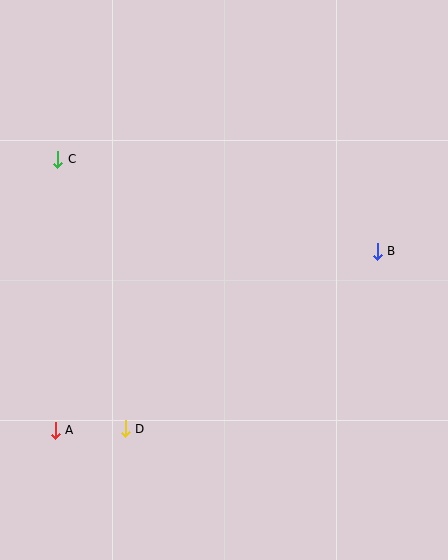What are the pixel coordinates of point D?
Point D is at (125, 429).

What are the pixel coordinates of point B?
Point B is at (377, 251).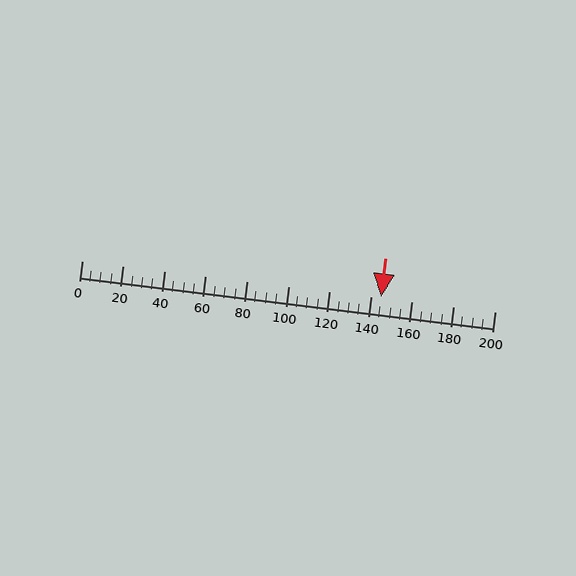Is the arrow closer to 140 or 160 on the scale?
The arrow is closer to 140.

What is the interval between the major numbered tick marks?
The major tick marks are spaced 20 units apart.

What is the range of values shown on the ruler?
The ruler shows values from 0 to 200.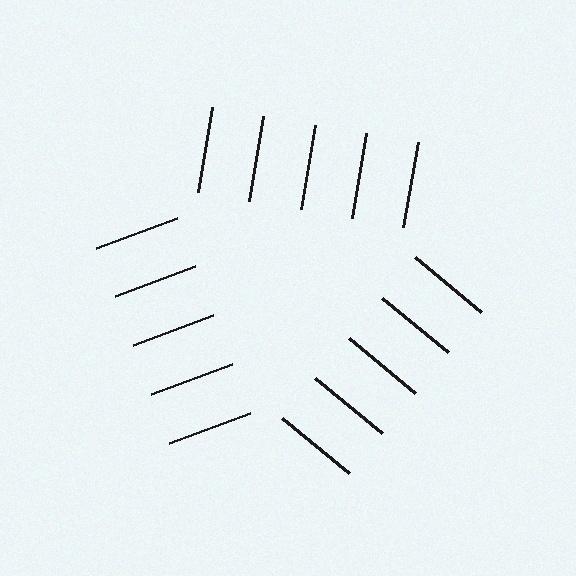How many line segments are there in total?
15 — 5 along each of the 3 edges.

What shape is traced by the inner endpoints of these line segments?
An illusory triangle — the line segments terminate on its edges but no continuous stroke is drawn.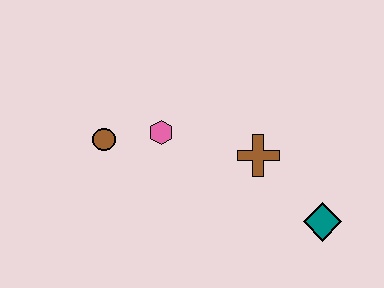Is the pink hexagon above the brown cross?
Yes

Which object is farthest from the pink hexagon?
The teal diamond is farthest from the pink hexagon.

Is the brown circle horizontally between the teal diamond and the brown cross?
No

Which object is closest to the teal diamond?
The brown cross is closest to the teal diamond.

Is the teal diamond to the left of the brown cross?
No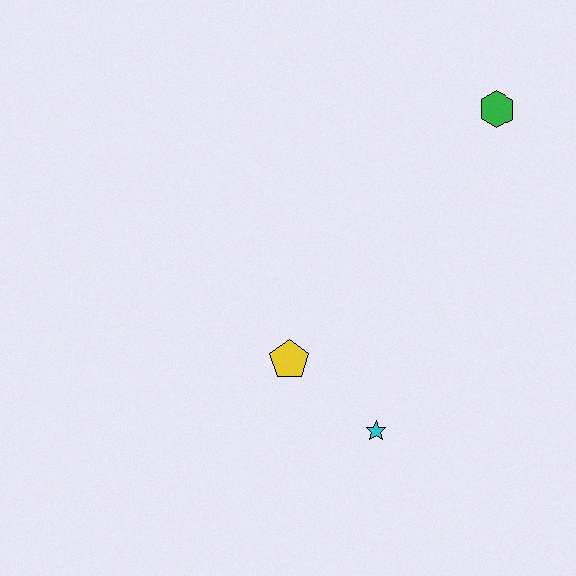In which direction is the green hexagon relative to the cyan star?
The green hexagon is above the cyan star.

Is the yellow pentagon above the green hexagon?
No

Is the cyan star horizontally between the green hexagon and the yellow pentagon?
Yes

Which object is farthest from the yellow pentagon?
The green hexagon is farthest from the yellow pentagon.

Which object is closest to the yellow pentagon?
The cyan star is closest to the yellow pentagon.